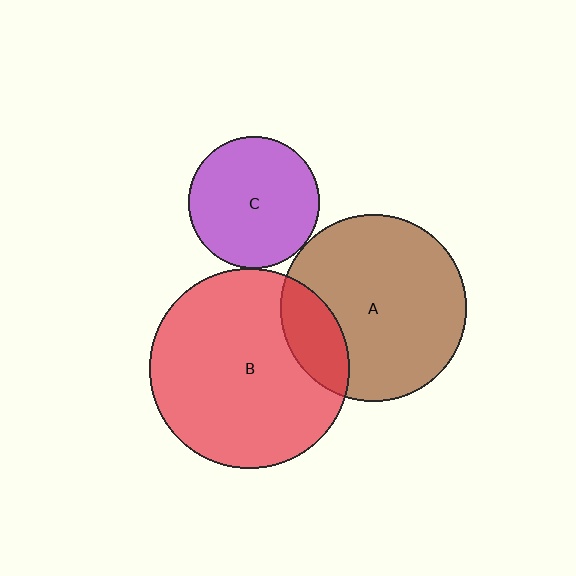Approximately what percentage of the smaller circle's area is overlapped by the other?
Approximately 20%.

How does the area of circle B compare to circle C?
Approximately 2.3 times.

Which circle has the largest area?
Circle B (red).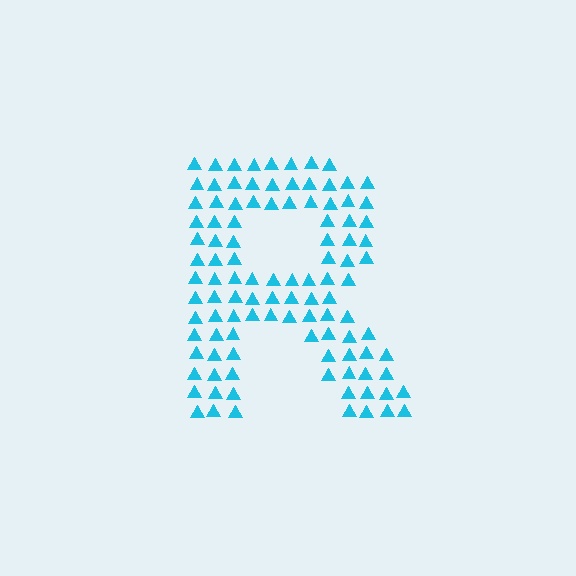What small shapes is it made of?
It is made of small triangles.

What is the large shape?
The large shape is the letter R.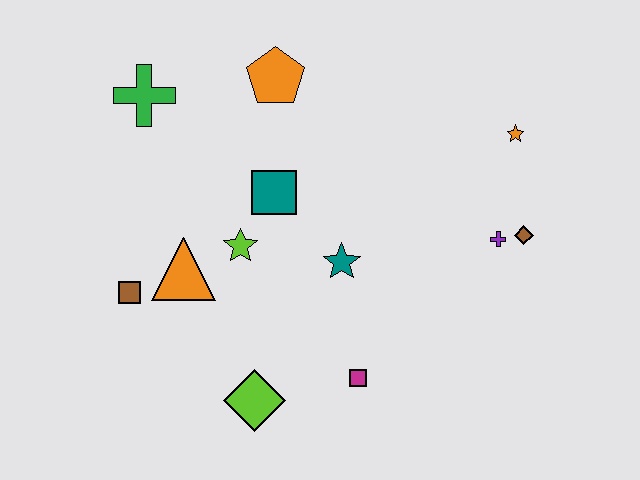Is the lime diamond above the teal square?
No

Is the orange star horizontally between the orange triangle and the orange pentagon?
No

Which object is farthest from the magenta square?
The green cross is farthest from the magenta square.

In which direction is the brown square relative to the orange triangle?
The brown square is to the left of the orange triangle.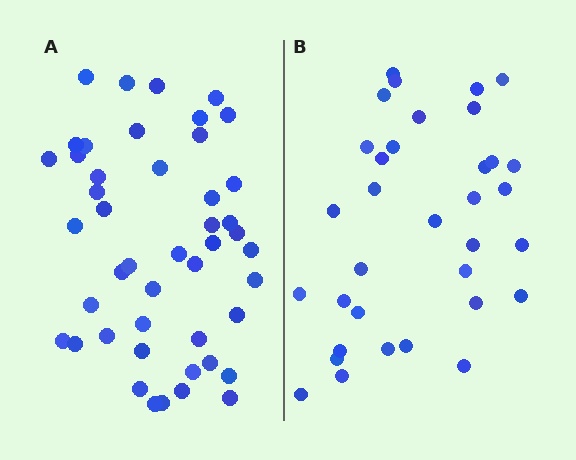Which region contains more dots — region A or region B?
Region A (the left region) has more dots.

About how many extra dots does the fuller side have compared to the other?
Region A has roughly 12 or so more dots than region B.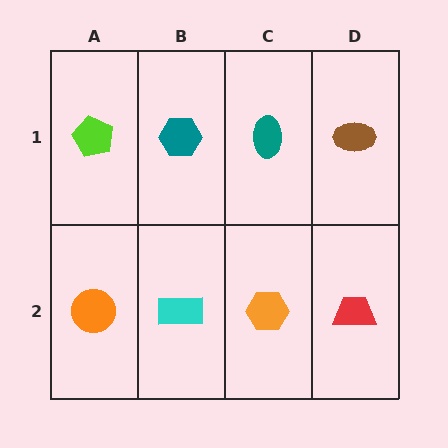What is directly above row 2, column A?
A lime pentagon.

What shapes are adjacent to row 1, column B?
A cyan rectangle (row 2, column B), a lime pentagon (row 1, column A), a teal ellipse (row 1, column C).